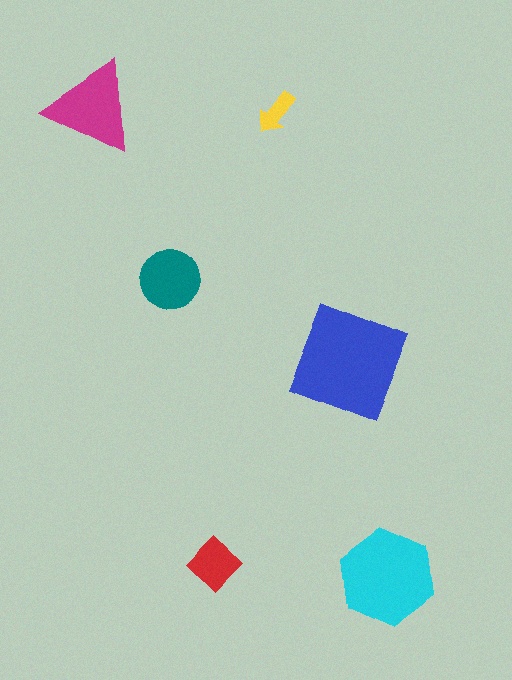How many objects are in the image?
There are 6 objects in the image.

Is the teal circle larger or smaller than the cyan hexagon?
Smaller.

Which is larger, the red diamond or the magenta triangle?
The magenta triangle.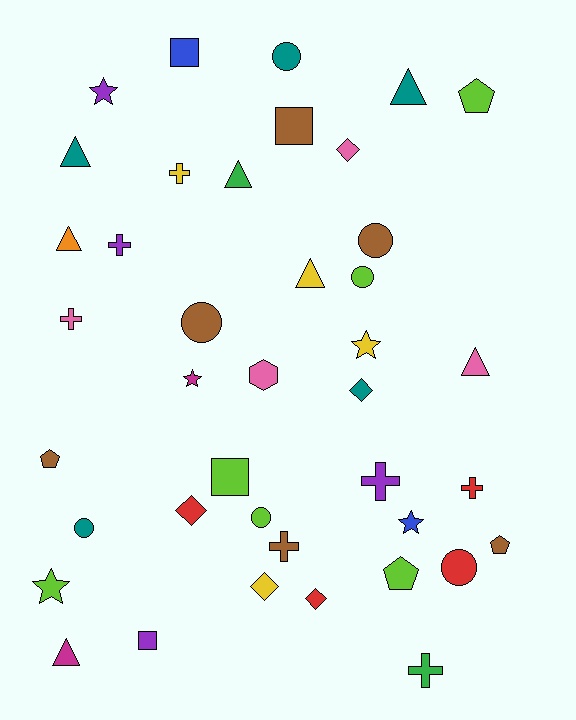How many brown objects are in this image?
There are 6 brown objects.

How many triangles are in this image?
There are 7 triangles.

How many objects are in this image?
There are 40 objects.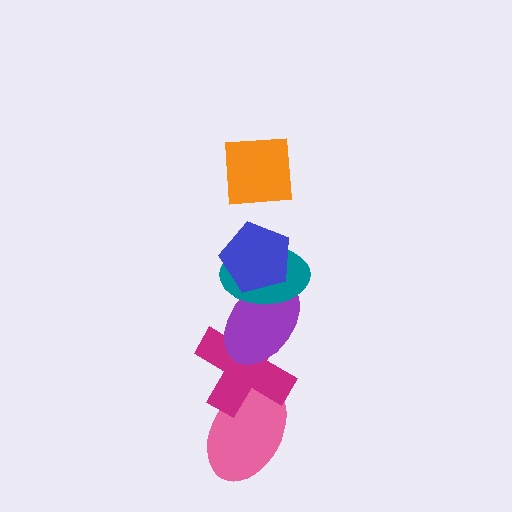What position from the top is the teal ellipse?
The teal ellipse is 3rd from the top.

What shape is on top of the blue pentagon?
The orange square is on top of the blue pentagon.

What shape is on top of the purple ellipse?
The teal ellipse is on top of the purple ellipse.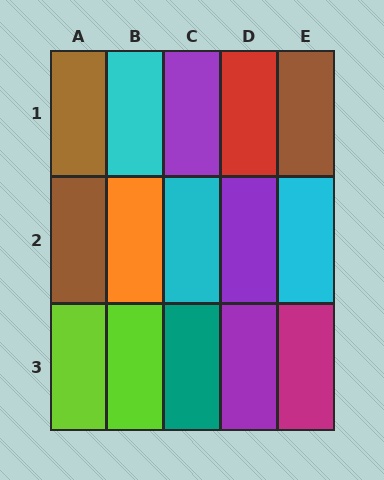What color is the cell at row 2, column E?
Cyan.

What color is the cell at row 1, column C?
Purple.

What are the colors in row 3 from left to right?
Lime, lime, teal, purple, magenta.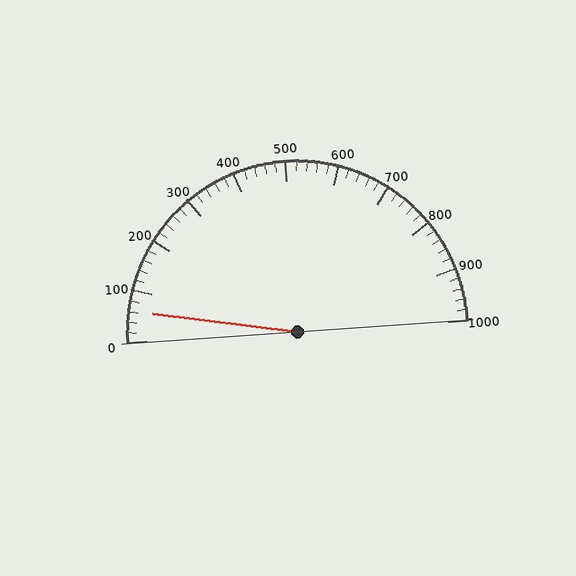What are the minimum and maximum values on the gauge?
The gauge ranges from 0 to 1000.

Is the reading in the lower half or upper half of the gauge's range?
The reading is in the lower half of the range (0 to 1000).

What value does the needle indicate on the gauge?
The needle indicates approximately 60.